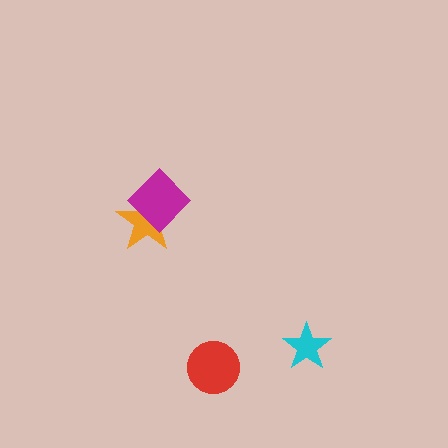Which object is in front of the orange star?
The magenta diamond is in front of the orange star.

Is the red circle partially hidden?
No, no other shape covers it.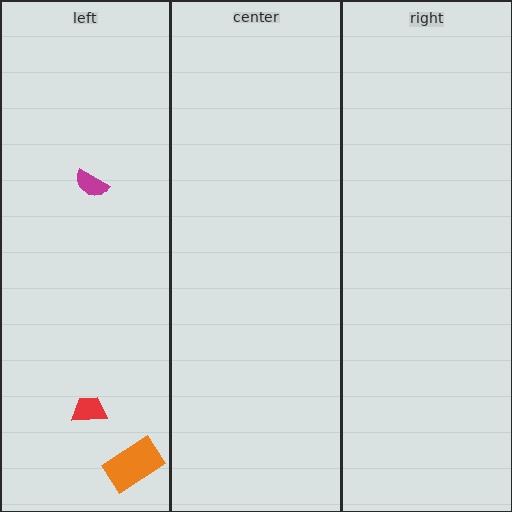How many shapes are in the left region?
3.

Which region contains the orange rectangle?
The left region.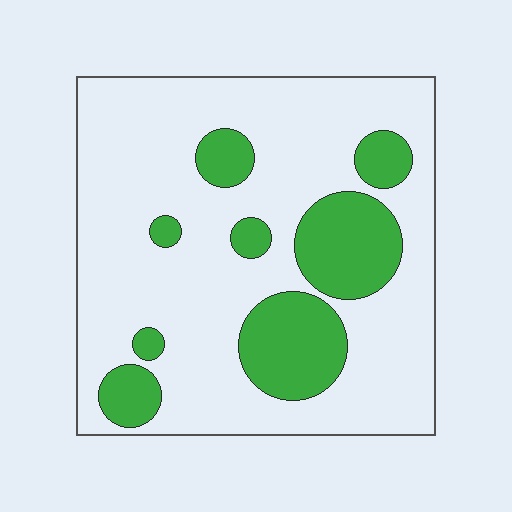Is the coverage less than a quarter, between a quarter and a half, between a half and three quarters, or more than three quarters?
Less than a quarter.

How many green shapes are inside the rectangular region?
8.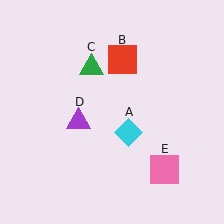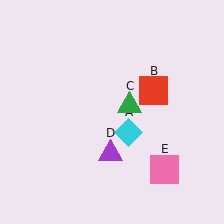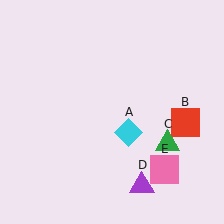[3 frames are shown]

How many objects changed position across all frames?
3 objects changed position: red square (object B), green triangle (object C), purple triangle (object D).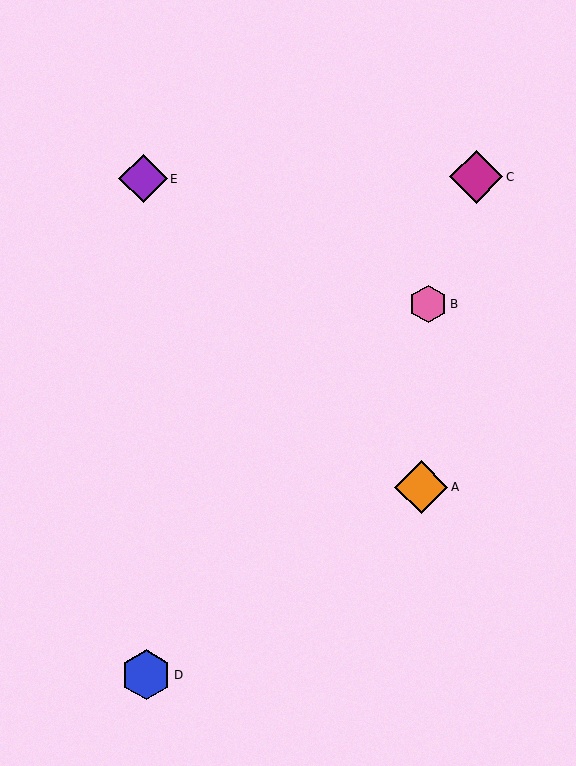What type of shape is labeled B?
Shape B is a pink hexagon.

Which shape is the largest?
The magenta diamond (labeled C) is the largest.